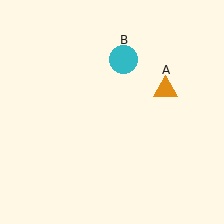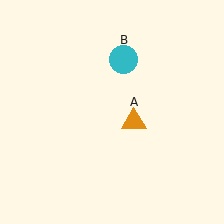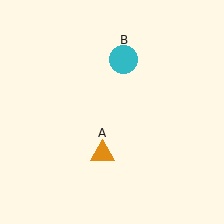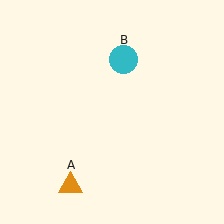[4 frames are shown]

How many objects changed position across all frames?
1 object changed position: orange triangle (object A).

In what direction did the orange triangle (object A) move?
The orange triangle (object A) moved down and to the left.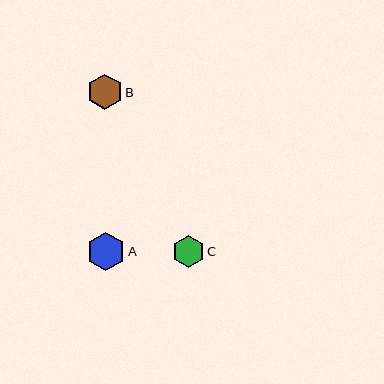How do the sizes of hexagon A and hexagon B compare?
Hexagon A and hexagon B are approximately the same size.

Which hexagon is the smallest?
Hexagon C is the smallest with a size of approximately 32 pixels.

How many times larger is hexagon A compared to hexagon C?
Hexagon A is approximately 1.2 times the size of hexagon C.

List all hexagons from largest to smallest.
From largest to smallest: A, B, C.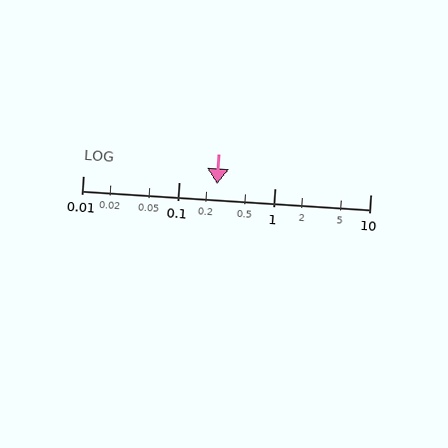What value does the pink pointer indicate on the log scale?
The pointer indicates approximately 0.25.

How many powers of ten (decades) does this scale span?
The scale spans 3 decades, from 0.01 to 10.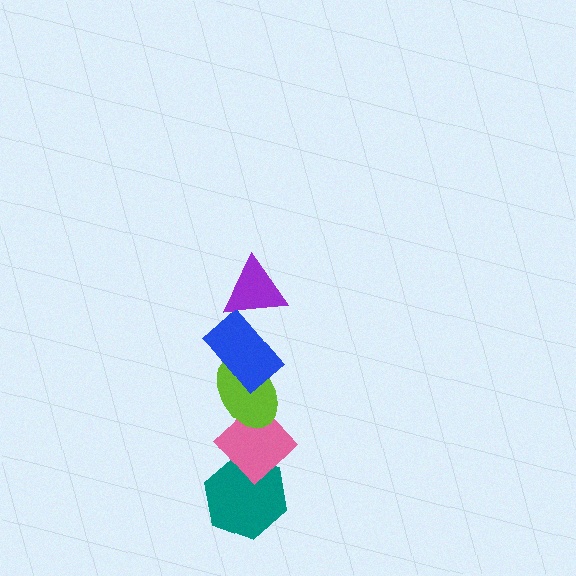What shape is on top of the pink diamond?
The lime ellipse is on top of the pink diamond.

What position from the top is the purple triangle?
The purple triangle is 1st from the top.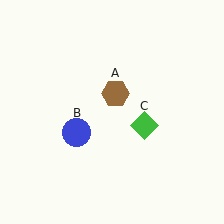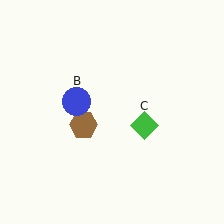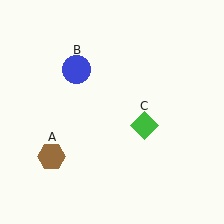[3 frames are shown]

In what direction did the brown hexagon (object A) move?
The brown hexagon (object A) moved down and to the left.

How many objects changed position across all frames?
2 objects changed position: brown hexagon (object A), blue circle (object B).